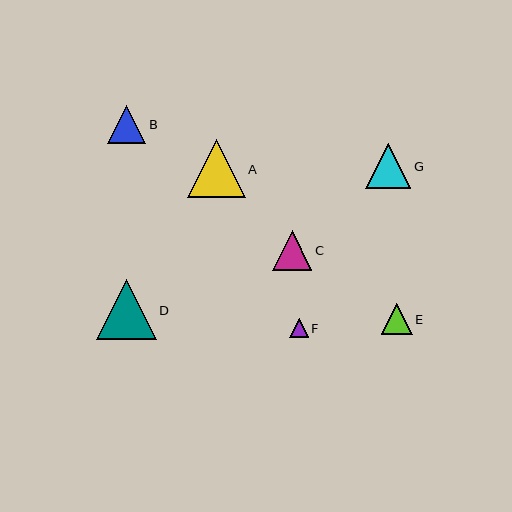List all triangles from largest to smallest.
From largest to smallest: D, A, G, C, B, E, F.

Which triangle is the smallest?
Triangle F is the smallest with a size of approximately 19 pixels.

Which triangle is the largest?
Triangle D is the largest with a size of approximately 60 pixels.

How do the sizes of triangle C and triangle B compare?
Triangle C and triangle B are approximately the same size.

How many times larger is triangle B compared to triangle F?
Triangle B is approximately 2.0 times the size of triangle F.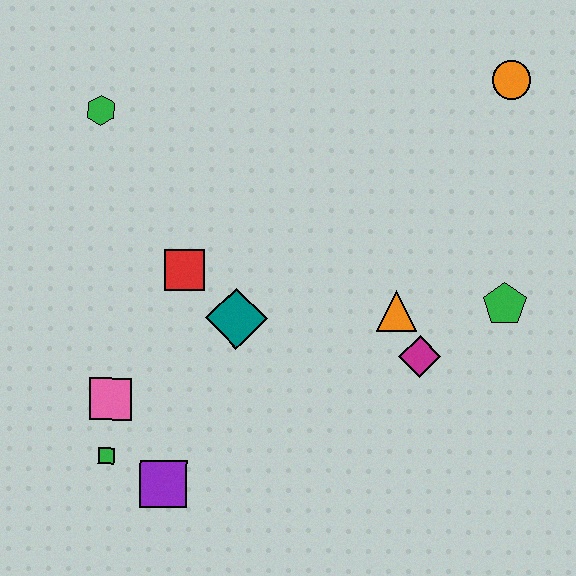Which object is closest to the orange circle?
The green pentagon is closest to the orange circle.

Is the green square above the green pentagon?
No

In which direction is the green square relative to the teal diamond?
The green square is below the teal diamond.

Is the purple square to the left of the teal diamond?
Yes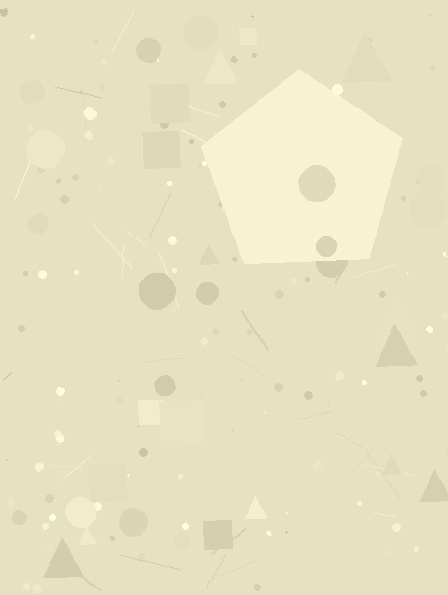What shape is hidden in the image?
A pentagon is hidden in the image.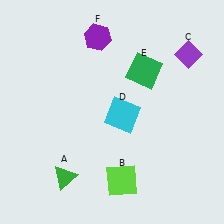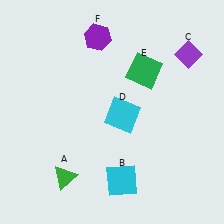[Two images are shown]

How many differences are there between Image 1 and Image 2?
There is 1 difference between the two images.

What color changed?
The square (B) changed from lime in Image 1 to cyan in Image 2.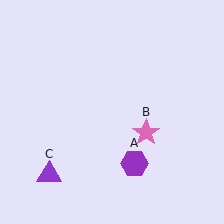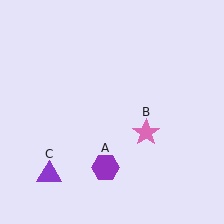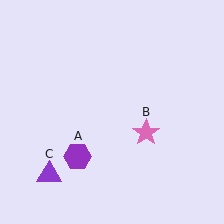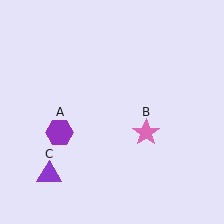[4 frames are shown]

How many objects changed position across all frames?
1 object changed position: purple hexagon (object A).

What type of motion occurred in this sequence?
The purple hexagon (object A) rotated clockwise around the center of the scene.